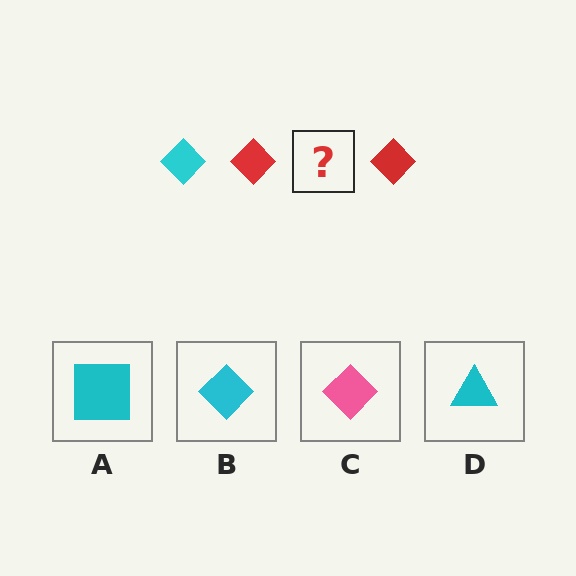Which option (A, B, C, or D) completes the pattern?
B.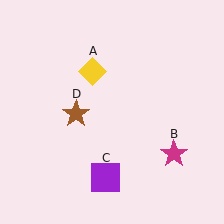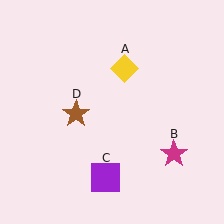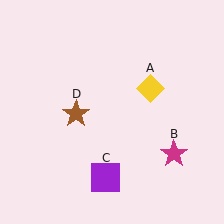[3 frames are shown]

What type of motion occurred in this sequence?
The yellow diamond (object A) rotated clockwise around the center of the scene.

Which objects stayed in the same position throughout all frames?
Magenta star (object B) and purple square (object C) and brown star (object D) remained stationary.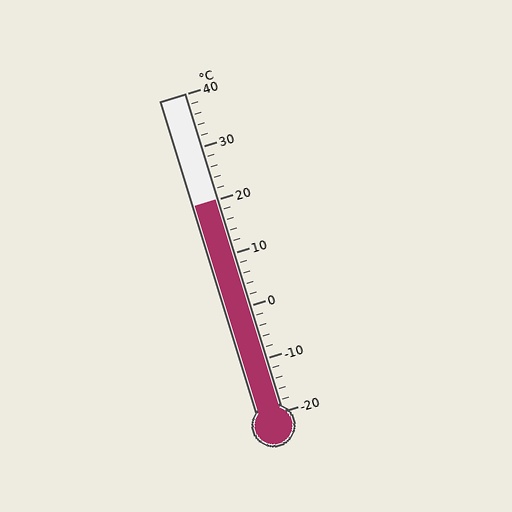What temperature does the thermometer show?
The thermometer shows approximately 20°C.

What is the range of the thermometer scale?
The thermometer scale ranges from -20°C to 40°C.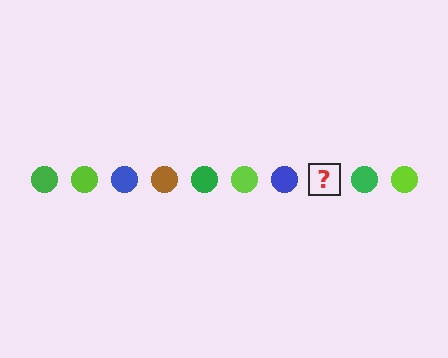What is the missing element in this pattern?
The missing element is a brown circle.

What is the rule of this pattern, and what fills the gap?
The rule is that the pattern cycles through green, lime, blue, brown circles. The gap should be filled with a brown circle.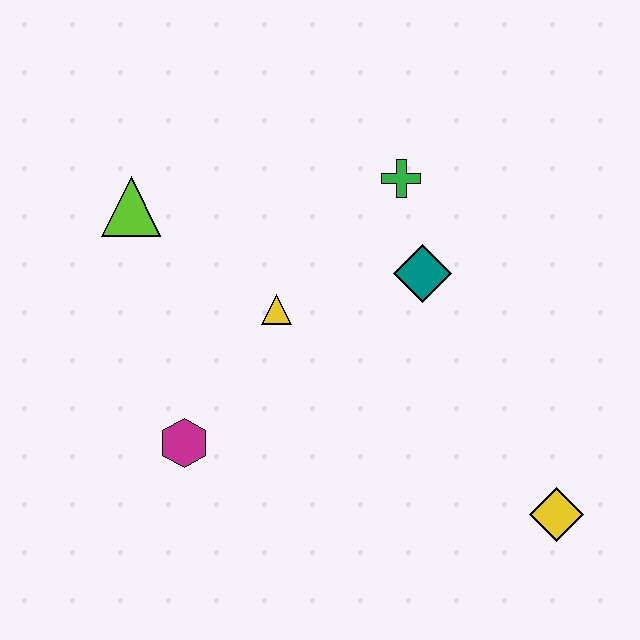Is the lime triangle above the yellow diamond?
Yes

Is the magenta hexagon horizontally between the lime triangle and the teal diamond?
Yes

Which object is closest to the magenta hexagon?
The yellow triangle is closest to the magenta hexagon.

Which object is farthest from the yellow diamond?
The lime triangle is farthest from the yellow diamond.